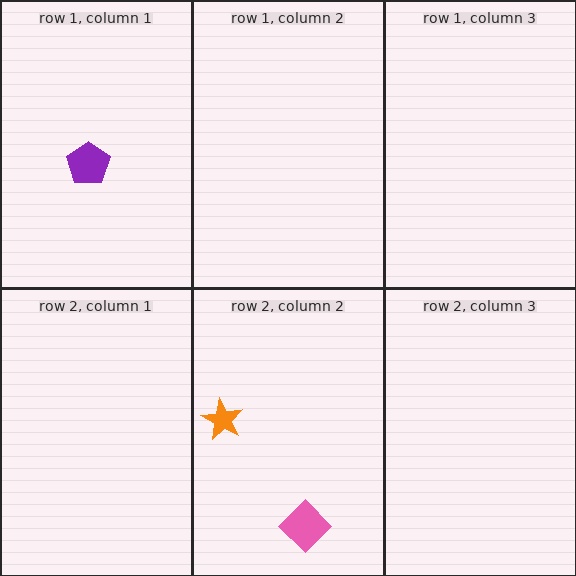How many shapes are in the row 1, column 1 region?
1.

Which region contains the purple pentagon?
The row 1, column 1 region.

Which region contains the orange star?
The row 2, column 2 region.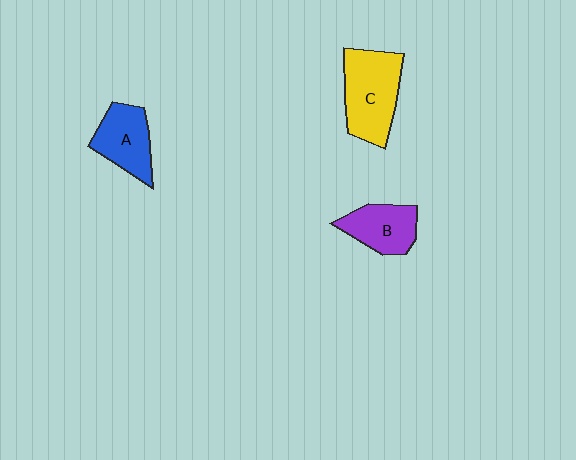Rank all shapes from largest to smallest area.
From largest to smallest: C (yellow), A (blue), B (purple).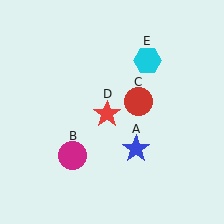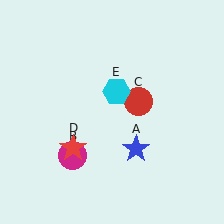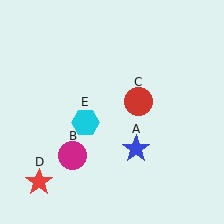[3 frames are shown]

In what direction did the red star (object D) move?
The red star (object D) moved down and to the left.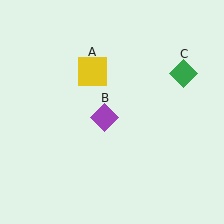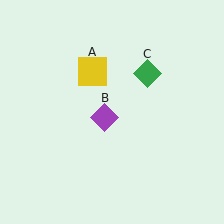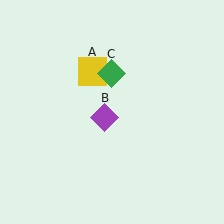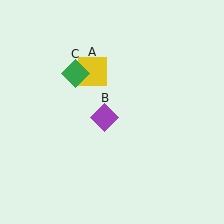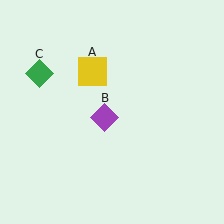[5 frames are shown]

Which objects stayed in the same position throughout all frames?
Yellow square (object A) and purple diamond (object B) remained stationary.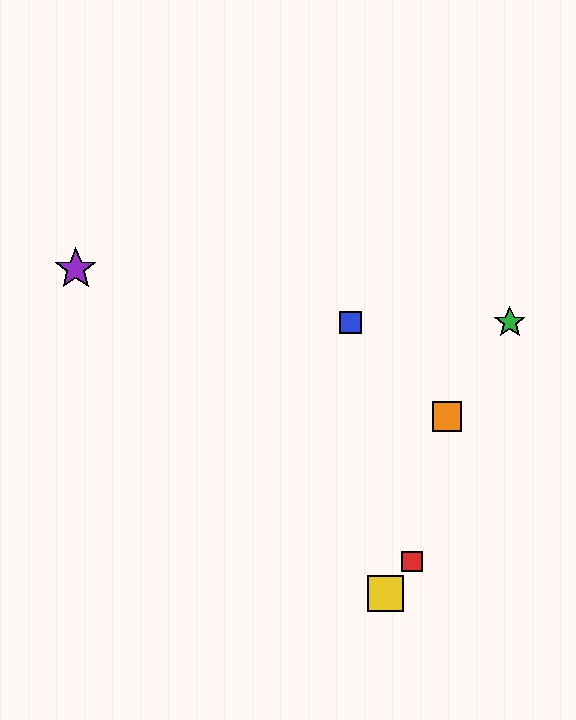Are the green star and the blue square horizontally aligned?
Yes, both are at y≈322.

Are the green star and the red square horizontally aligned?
No, the green star is at y≈322 and the red square is at y≈561.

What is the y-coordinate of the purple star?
The purple star is at y≈269.